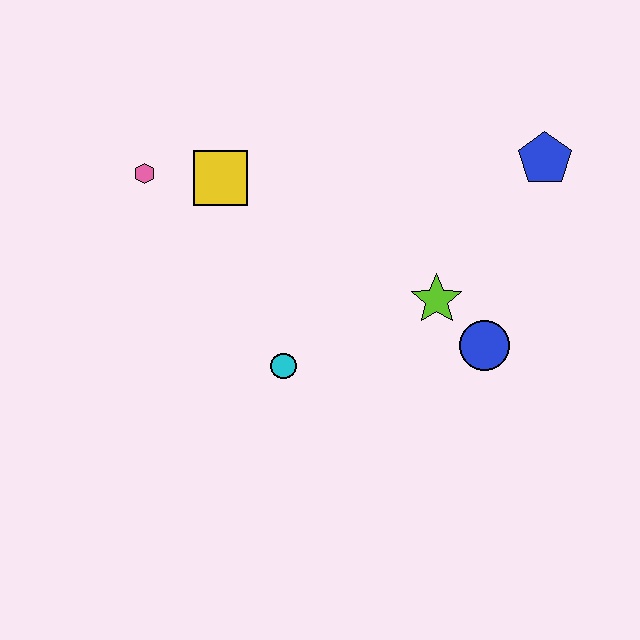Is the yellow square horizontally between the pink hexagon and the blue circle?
Yes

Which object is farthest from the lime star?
The pink hexagon is farthest from the lime star.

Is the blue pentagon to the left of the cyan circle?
No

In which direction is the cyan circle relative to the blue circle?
The cyan circle is to the left of the blue circle.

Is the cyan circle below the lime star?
Yes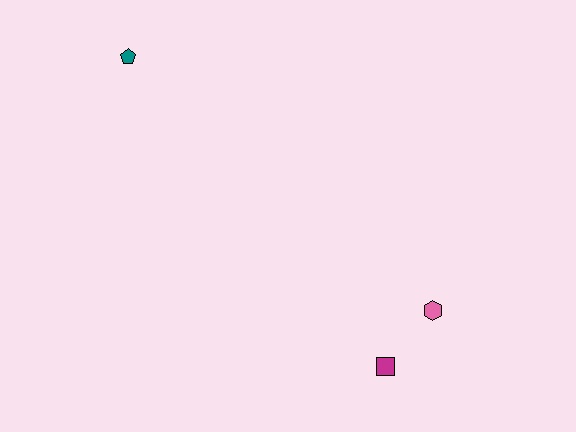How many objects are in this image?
There are 3 objects.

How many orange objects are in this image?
There are no orange objects.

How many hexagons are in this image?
There is 1 hexagon.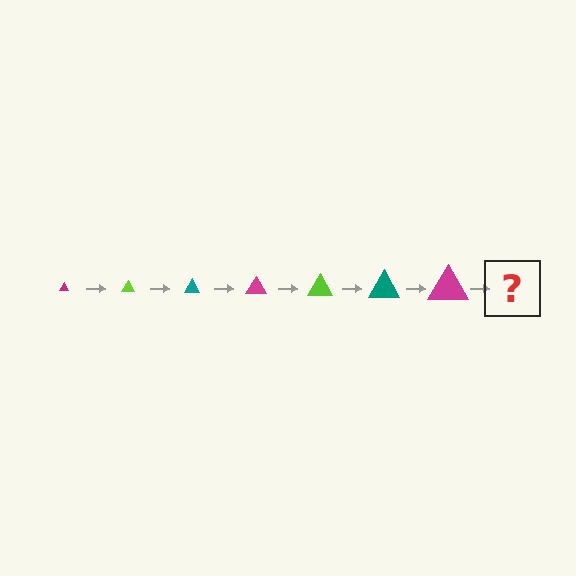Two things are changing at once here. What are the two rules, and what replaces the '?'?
The two rules are that the triangle grows larger each step and the color cycles through magenta, lime, and teal. The '?' should be a lime triangle, larger than the previous one.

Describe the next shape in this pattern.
It should be a lime triangle, larger than the previous one.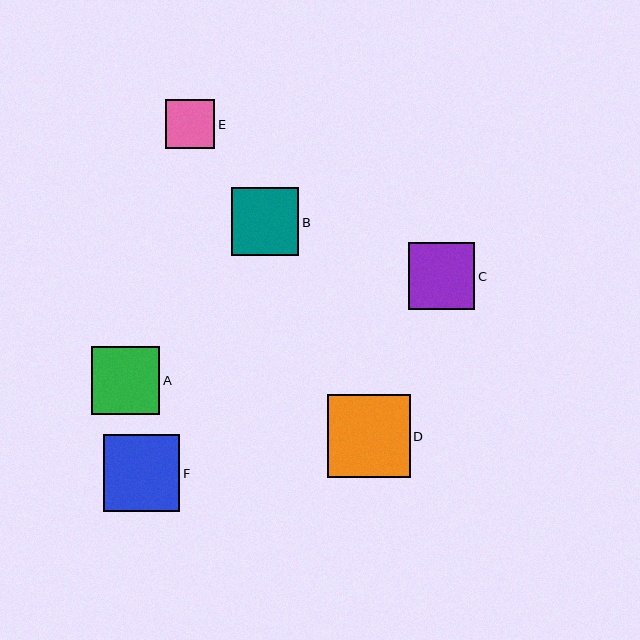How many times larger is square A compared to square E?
Square A is approximately 1.4 times the size of square E.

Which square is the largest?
Square D is the largest with a size of approximately 83 pixels.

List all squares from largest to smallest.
From largest to smallest: D, F, A, B, C, E.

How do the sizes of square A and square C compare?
Square A and square C are approximately the same size.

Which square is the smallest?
Square E is the smallest with a size of approximately 49 pixels.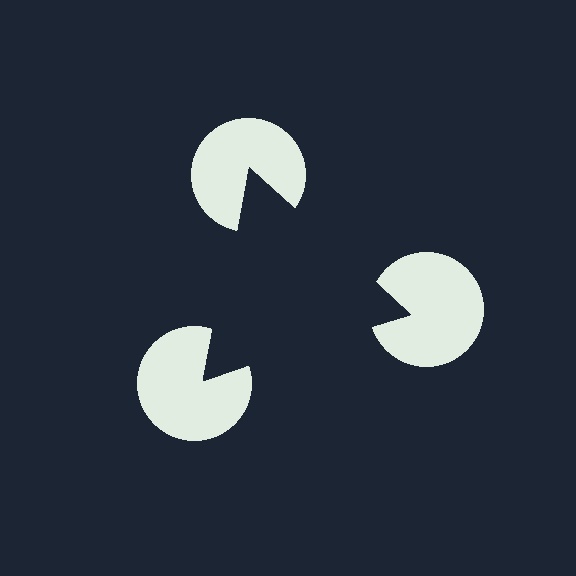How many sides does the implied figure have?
3 sides.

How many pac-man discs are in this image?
There are 3 — one at each vertex of the illusory triangle.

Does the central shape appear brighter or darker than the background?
It typically appears slightly darker than the background, even though no actual brightness change is drawn.